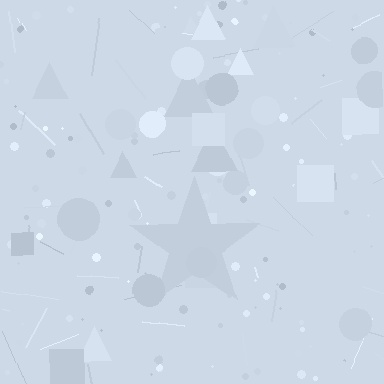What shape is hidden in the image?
A star is hidden in the image.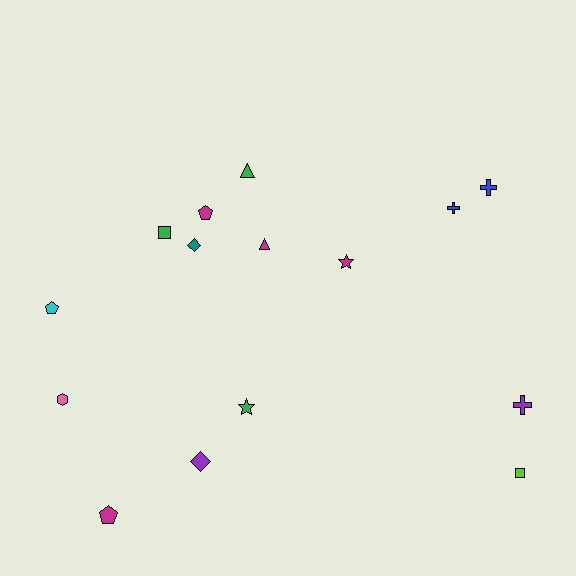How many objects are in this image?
There are 15 objects.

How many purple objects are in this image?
There are 2 purple objects.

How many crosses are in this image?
There are 3 crosses.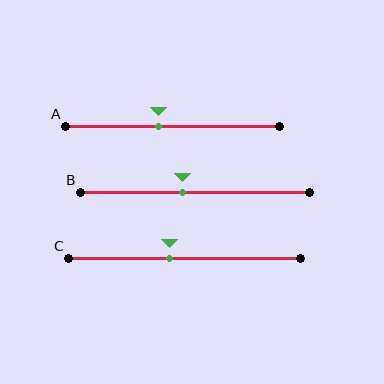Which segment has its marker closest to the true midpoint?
Segment B has its marker closest to the true midpoint.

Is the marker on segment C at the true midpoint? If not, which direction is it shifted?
No, the marker on segment C is shifted to the left by about 6% of the segment length.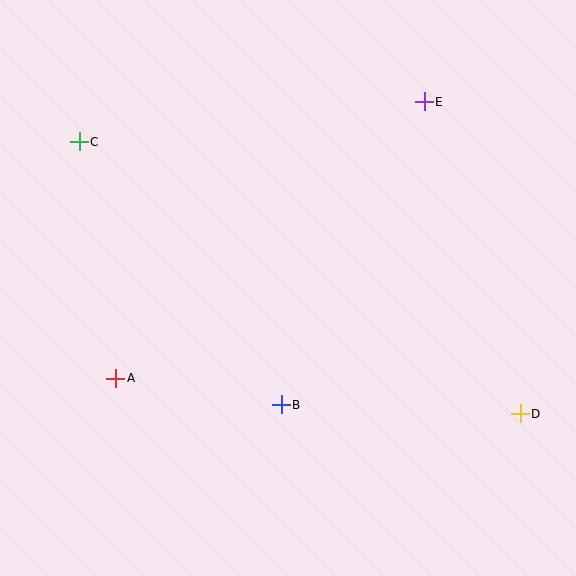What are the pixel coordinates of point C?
Point C is at (79, 142).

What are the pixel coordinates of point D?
Point D is at (520, 414).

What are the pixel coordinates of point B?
Point B is at (281, 405).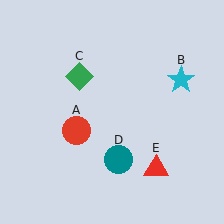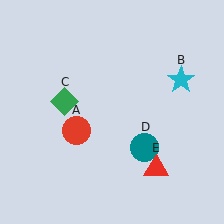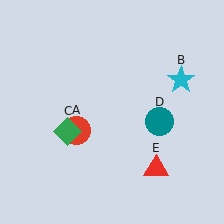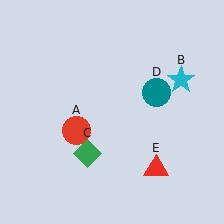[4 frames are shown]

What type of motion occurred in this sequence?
The green diamond (object C), teal circle (object D) rotated counterclockwise around the center of the scene.